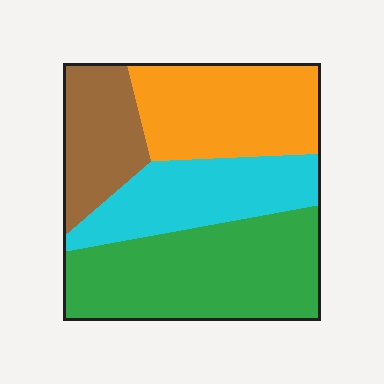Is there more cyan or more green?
Green.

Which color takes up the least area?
Brown, at roughly 15%.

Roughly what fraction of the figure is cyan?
Cyan takes up about one fifth (1/5) of the figure.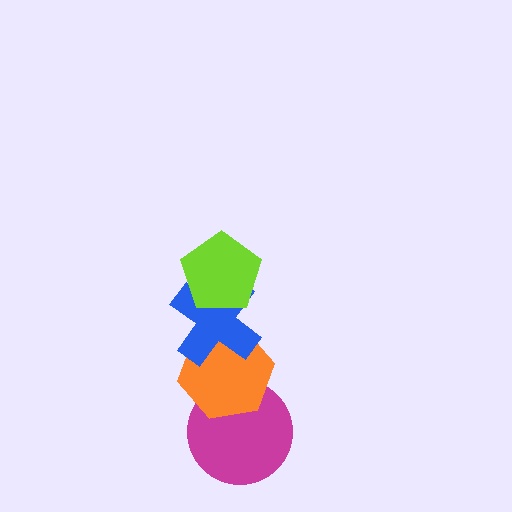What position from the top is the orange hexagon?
The orange hexagon is 3rd from the top.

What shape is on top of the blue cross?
The lime pentagon is on top of the blue cross.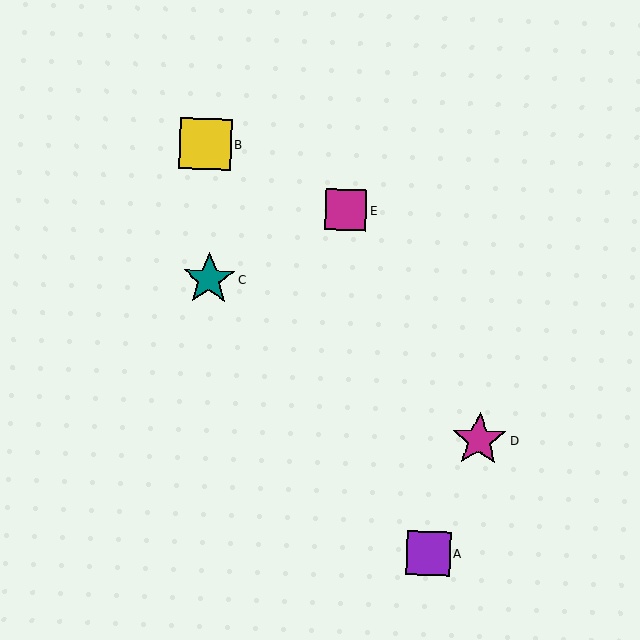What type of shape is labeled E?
Shape E is a magenta square.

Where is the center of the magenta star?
The center of the magenta star is at (479, 440).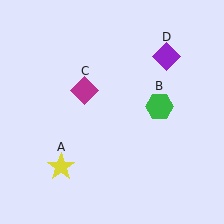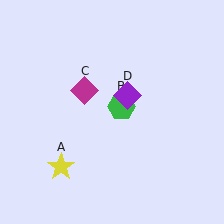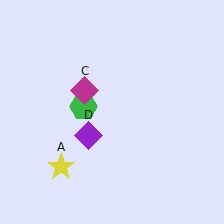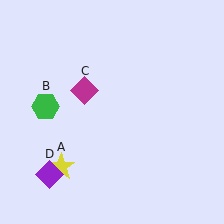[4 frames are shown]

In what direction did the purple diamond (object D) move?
The purple diamond (object D) moved down and to the left.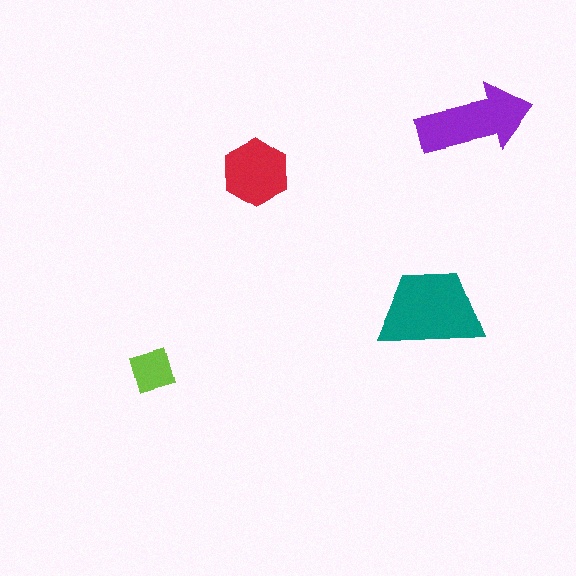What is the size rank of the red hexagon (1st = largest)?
3rd.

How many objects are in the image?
There are 4 objects in the image.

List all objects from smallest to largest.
The lime square, the red hexagon, the purple arrow, the teal trapezoid.